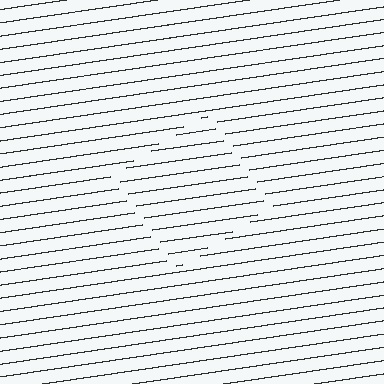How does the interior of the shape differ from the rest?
The interior of the shape contains the same grating, shifted by half a period — the contour is defined by the phase discontinuity where line-ends from the inner and outer gratings abut.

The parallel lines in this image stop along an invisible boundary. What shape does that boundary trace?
An illusory square. The interior of the shape contains the same grating, shifted by half a period — the contour is defined by the phase discontinuity where line-ends from the inner and outer gratings abut.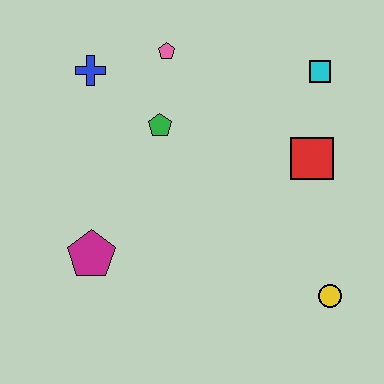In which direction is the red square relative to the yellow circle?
The red square is above the yellow circle.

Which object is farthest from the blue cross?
The yellow circle is farthest from the blue cross.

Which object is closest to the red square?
The cyan square is closest to the red square.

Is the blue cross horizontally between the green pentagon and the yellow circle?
No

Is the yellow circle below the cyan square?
Yes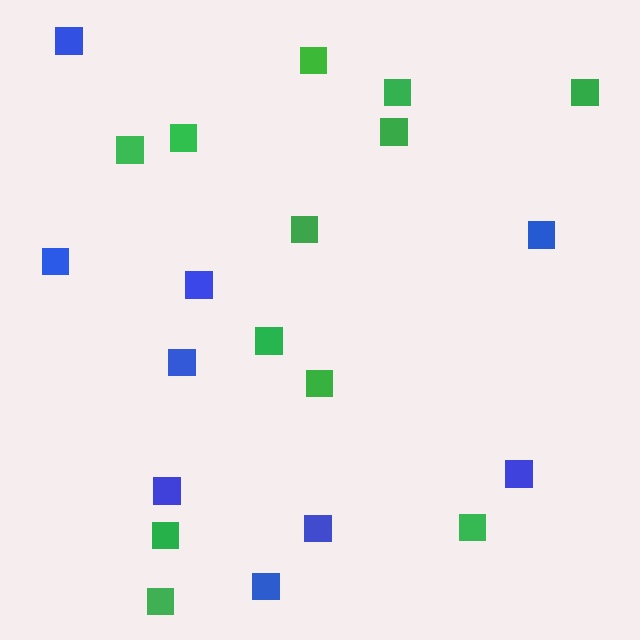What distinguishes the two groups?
There are 2 groups: one group of green squares (12) and one group of blue squares (9).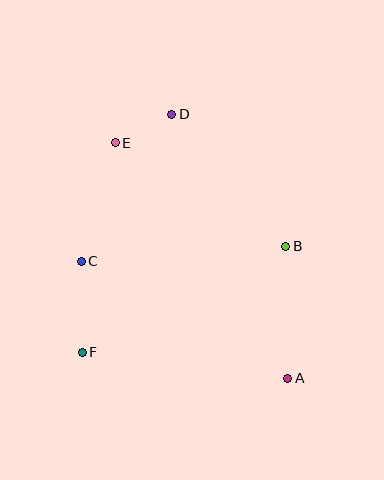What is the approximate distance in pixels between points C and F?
The distance between C and F is approximately 91 pixels.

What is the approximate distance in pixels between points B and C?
The distance between B and C is approximately 205 pixels.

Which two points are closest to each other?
Points D and E are closest to each other.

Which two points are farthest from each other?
Points A and E are farthest from each other.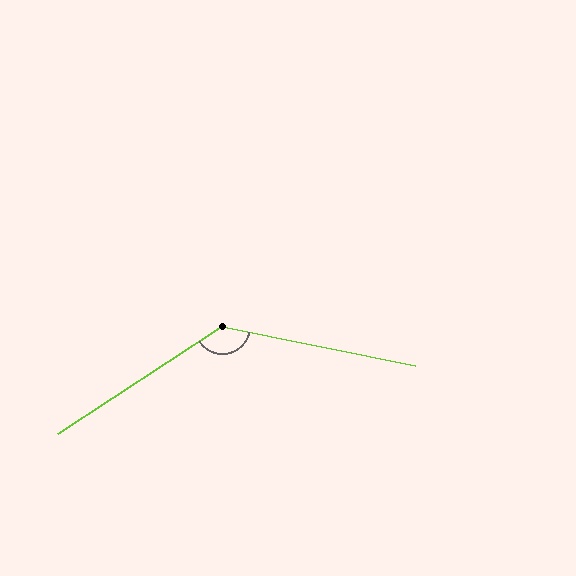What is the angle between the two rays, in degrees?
Approximately 135 degrees.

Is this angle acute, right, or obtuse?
It is obtuse.